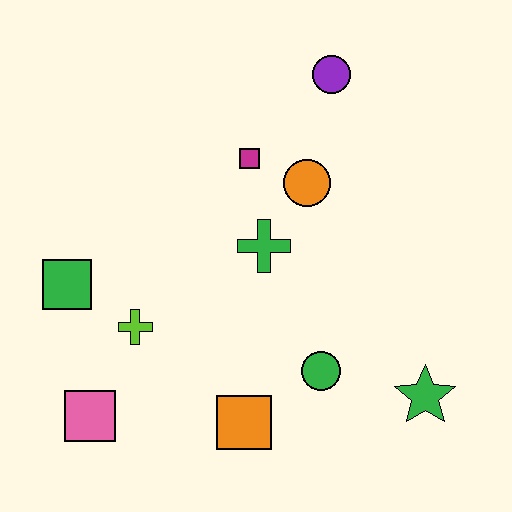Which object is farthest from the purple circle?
The pink square is farthest from the purple circle.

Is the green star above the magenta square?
No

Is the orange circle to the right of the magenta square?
Yes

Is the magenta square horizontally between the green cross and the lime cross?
Yes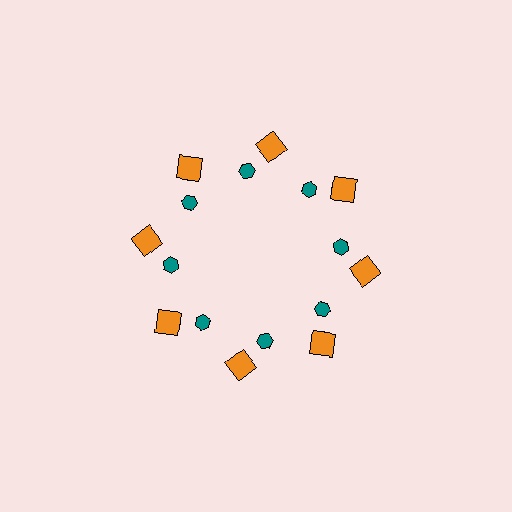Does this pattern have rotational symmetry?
Yes, this pattern has 8-fold rotational symmetry. It looks the same after rotating 45 degrees around the center.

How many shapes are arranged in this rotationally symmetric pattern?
There are 16 shapes, arranged in 8 groups of 2.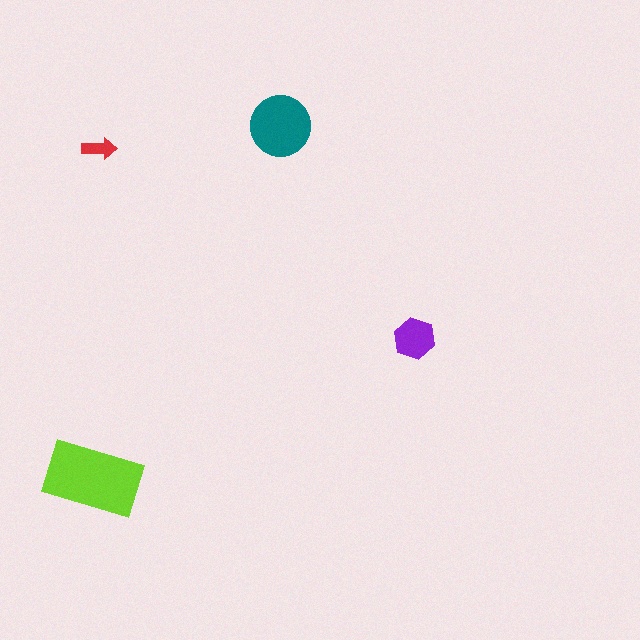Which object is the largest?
The lime rectangle.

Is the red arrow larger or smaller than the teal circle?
Smaller.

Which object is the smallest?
The red arrow.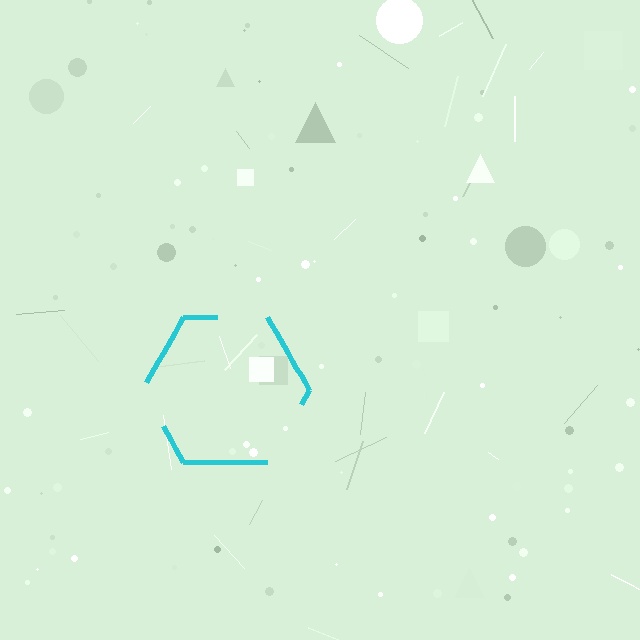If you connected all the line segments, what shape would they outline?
They would outline a hexagon.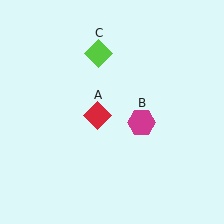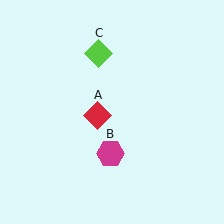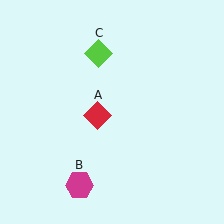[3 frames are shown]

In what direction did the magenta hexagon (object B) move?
The magenta hexagon (object B) moved down and to the left.